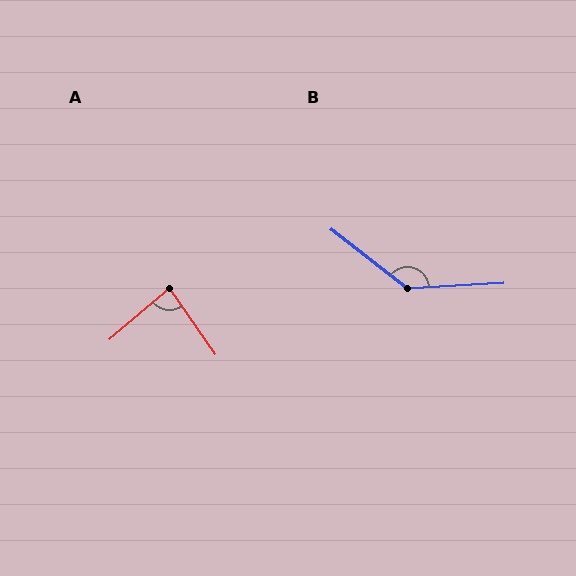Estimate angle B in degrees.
Approximately 139 degrees.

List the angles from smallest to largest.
A (85°), B (139°).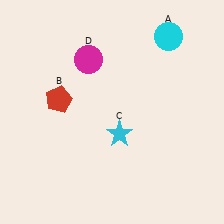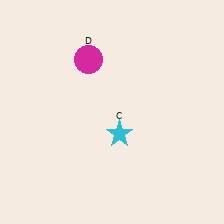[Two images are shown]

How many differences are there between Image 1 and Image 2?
There are 2 differences between the two images.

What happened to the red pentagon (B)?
The red pentagon (B) was removed in Image 2. It was in the top-left area of Image 1.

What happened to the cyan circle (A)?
The cyan circle (A) was removed in Image 2. It was in the top-right area of Image 1.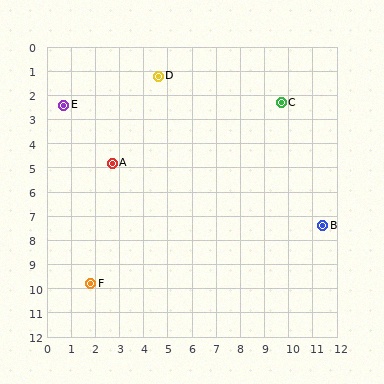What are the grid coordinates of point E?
Point E is at approximately (0.7, 2.4).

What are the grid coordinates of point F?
Point F is at approximately (1.8, 9.8).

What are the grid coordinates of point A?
Point A is at approximately (2.7, 4.8).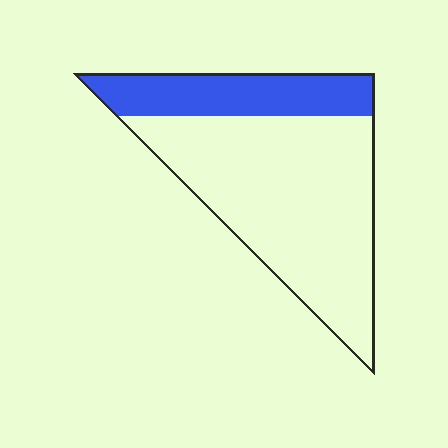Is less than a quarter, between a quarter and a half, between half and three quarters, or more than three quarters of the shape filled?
Between a quarter and a half.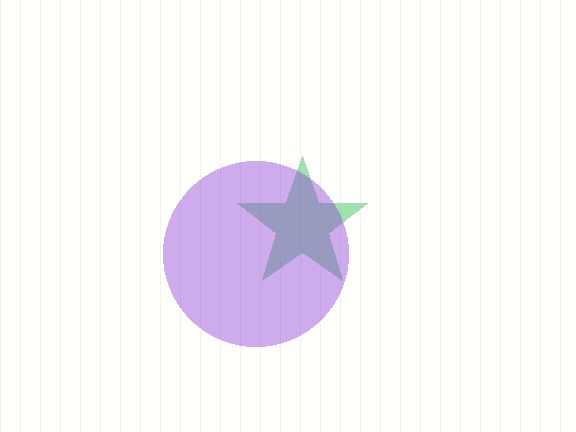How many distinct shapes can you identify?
There are 2 distinct shapes: a green star, a purple circle.